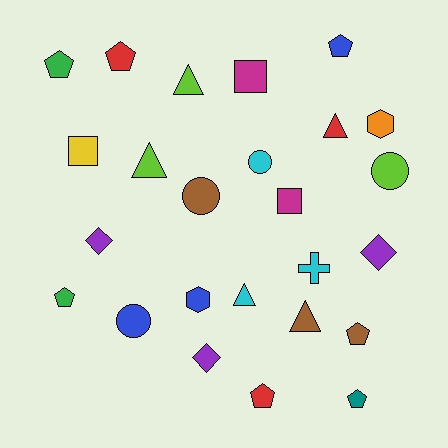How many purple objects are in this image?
There are 3 purple objects.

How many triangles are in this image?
There are 5 triangles.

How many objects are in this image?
There are 25 objects.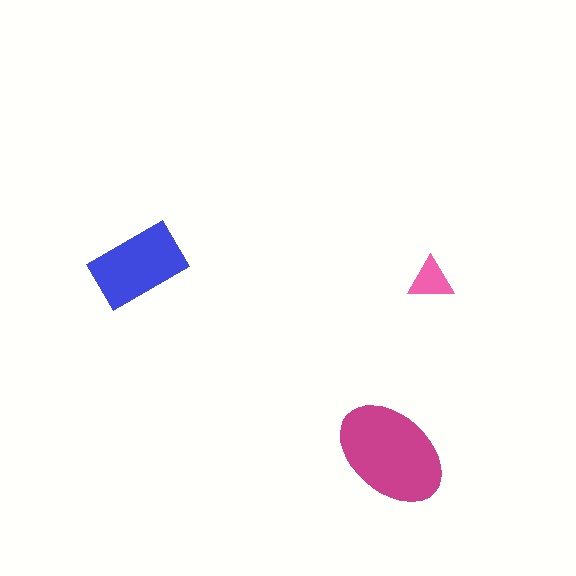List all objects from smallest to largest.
The pink triangle, the blue rectangle, the magenta ellipse.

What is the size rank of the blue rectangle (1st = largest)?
2nd.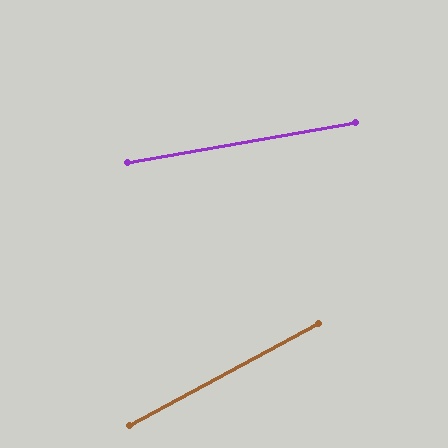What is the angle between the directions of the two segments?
Approximately 18 degrees.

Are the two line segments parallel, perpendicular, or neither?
Neither parallel nor perpendicular — they differ by about 18°.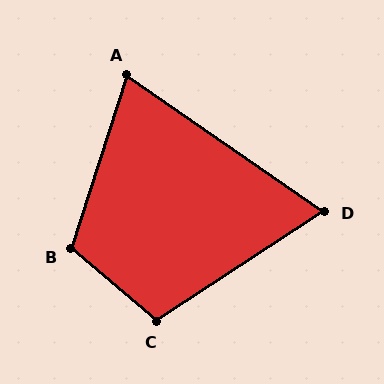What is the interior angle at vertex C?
Approximately 107 degrees (obtuse).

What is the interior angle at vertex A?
Approximately 73 degrees (acute).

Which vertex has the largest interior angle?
B, at approximately 112 degrees.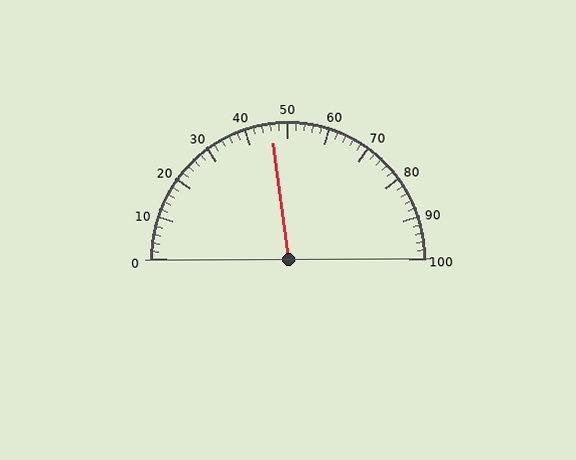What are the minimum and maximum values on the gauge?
The gauge ranges from 0 to 100.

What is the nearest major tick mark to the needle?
The nearest major tick mark is 50.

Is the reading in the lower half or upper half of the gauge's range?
The reading is in the lower half of the range (0 to 100).